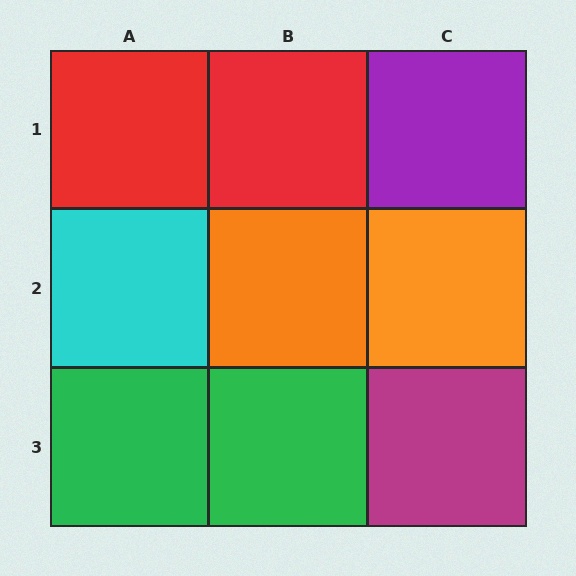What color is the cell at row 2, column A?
Cyan.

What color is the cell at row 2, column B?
Orange.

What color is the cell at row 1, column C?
Purple.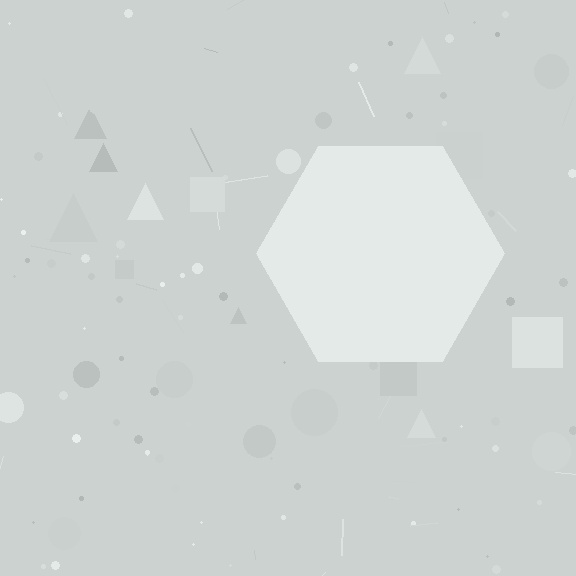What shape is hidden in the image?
A hexagon is hidden in the image.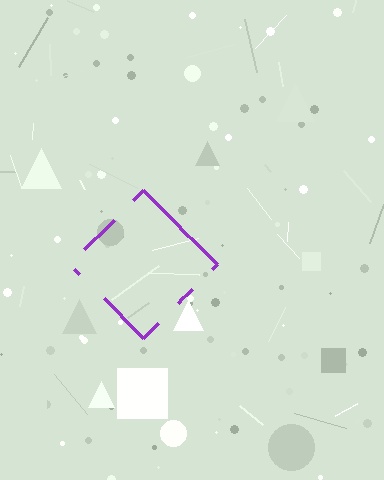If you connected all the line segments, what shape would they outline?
They would outline a diamond.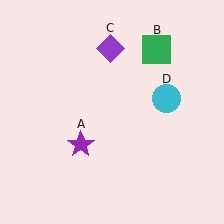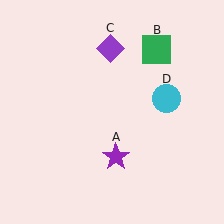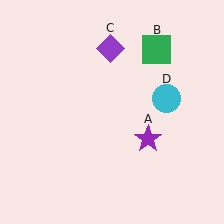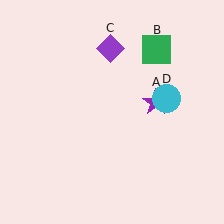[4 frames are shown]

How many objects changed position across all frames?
1 object changed position: purple star (object A).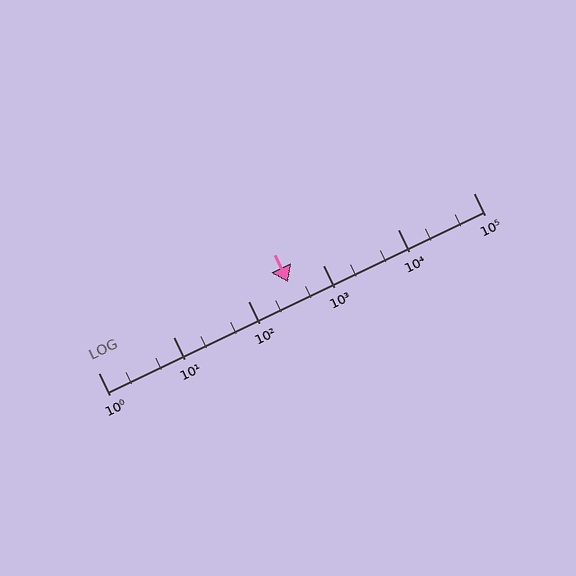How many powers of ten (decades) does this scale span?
The scale spans 5 decades, from 1 to 100000.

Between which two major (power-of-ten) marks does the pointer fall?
The pointer is between 100 and 1000.